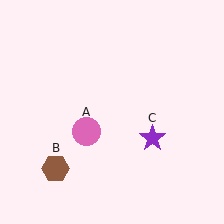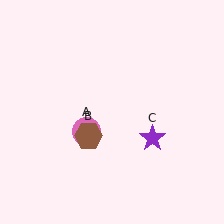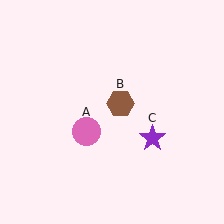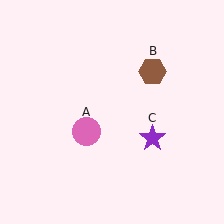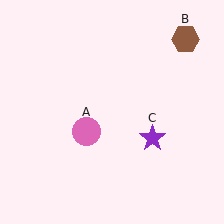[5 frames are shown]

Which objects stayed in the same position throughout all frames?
Pink circle (object A) and purple star (object C) remained stationary.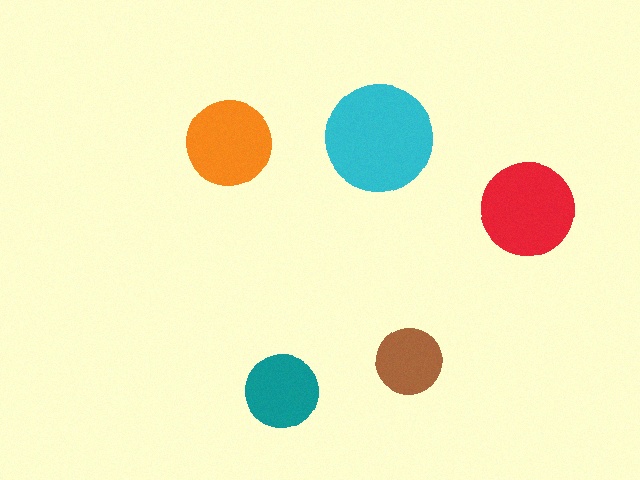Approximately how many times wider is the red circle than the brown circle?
About 1.5 times wider.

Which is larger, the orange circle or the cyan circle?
The cyan one.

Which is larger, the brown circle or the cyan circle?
The cyan one.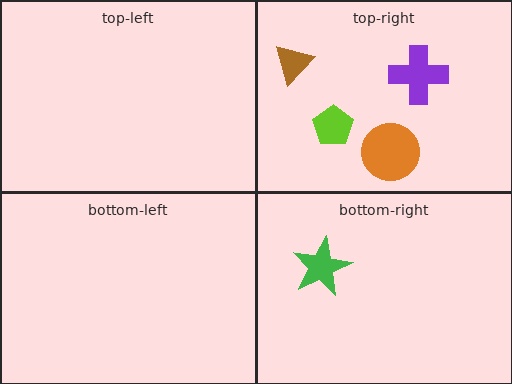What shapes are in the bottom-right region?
The green star.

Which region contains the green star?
The bottom-right region.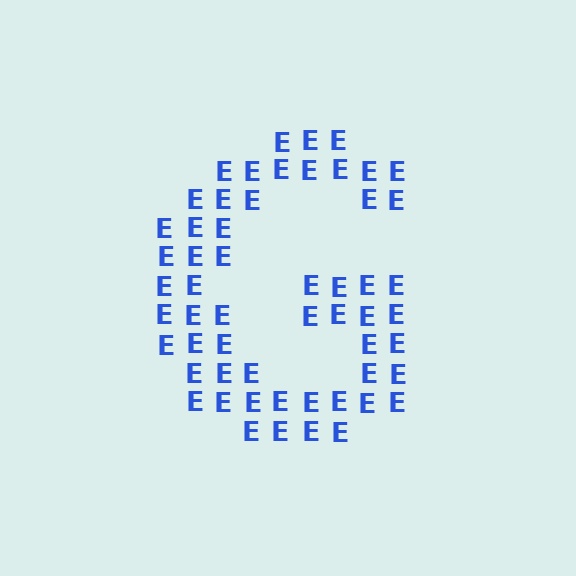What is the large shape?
The large shape is the letter G.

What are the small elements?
The small elements are letter E's.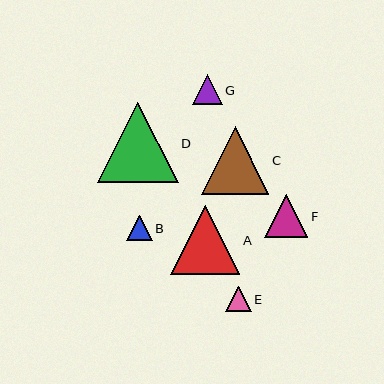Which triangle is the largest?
Triangle D is the largest with a size of approximately 81 pixels.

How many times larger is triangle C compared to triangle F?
Triangle C is approximately 1.6 times the size of triangle F.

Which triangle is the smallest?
Triangle B is the smallest with a size of approximately 25 pixels.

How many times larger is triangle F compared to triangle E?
Triangle F is approximately 1.7 times the size of triangle E.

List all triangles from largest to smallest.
From largest to smallest: D, A, C, F, G, E, B.